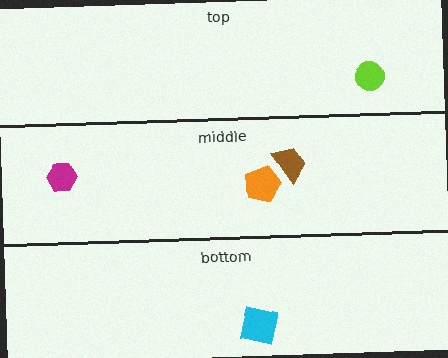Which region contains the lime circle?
The top region.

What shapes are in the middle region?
The brown trapezoid, the magenta hexagon, the orange pentagon.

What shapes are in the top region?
The lime circle.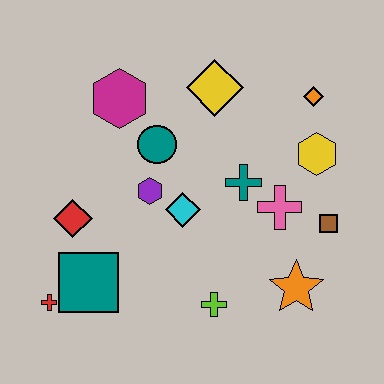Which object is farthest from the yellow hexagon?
The red cross is farthest from the yellow hexagon.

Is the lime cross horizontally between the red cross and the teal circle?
No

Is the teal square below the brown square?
Yes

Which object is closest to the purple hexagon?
The cyan diamond is closest to the purple hexagon.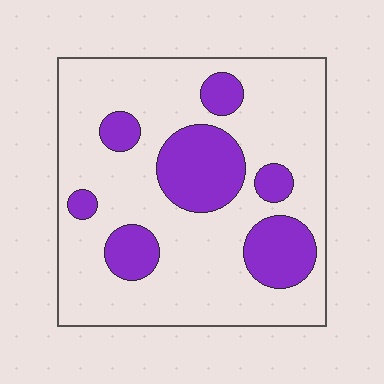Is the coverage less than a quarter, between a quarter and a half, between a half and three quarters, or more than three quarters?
Less than a quarter.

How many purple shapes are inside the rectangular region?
7.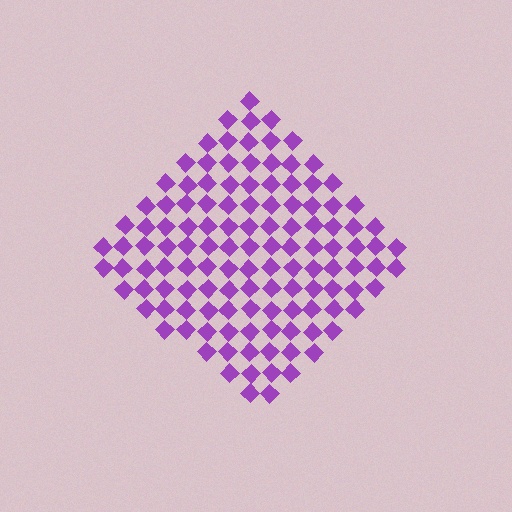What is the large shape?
The large shape is a diamond.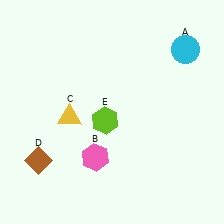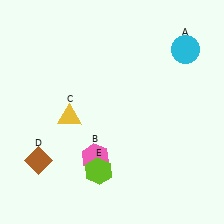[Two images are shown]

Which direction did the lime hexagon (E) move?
The lime hexagon (E) moved down.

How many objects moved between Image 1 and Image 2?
1 object moved between the two images.